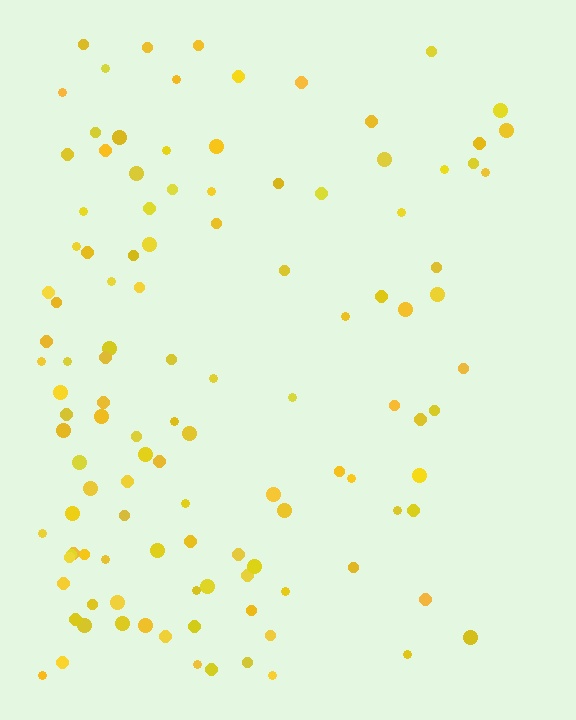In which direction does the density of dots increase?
From right to left, with the left side densest.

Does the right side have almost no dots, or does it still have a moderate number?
Still a moderate number, just noticeably fewer than the left.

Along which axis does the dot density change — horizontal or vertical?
Horizontal.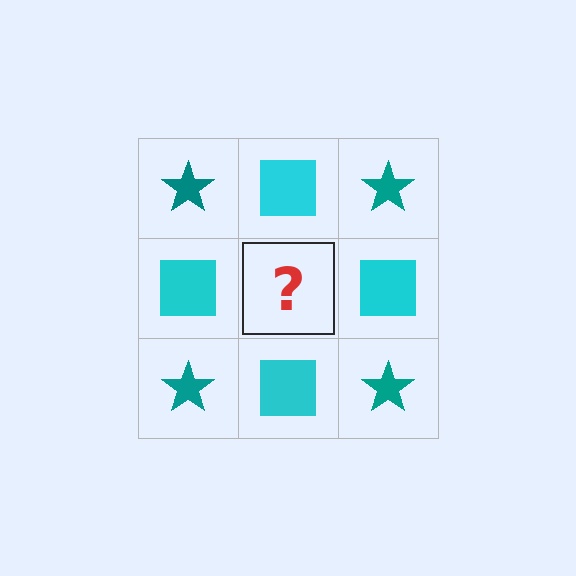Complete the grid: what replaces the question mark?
The question mark should be replaced with a teal star.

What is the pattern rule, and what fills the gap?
The rule is that it alternates teal star and cyan square in a checkerboard pattern. The gap should be filled with a teal star.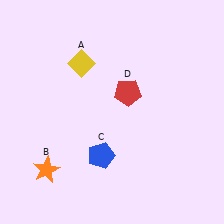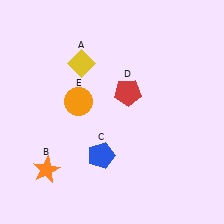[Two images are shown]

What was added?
An orange circle (E) was added in Image 2.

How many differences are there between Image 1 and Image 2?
There is 1 difference between the two images.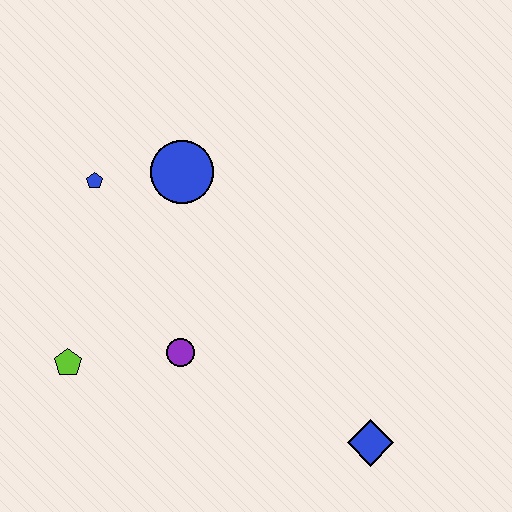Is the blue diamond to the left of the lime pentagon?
No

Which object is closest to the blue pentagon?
The blue circle is closest to the blue pentagon.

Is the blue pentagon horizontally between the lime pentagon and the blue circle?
Yes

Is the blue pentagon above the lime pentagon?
Yes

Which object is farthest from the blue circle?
The blue diamond is farthest from the blue circle.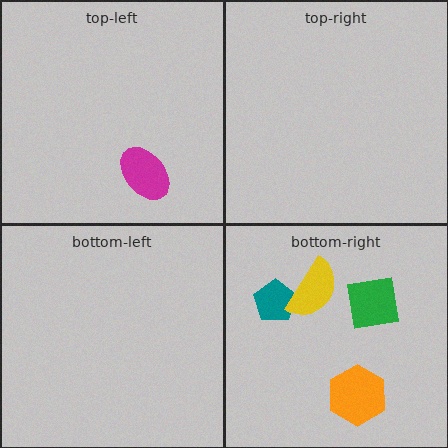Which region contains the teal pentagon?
The bottom-right region.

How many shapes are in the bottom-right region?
4.